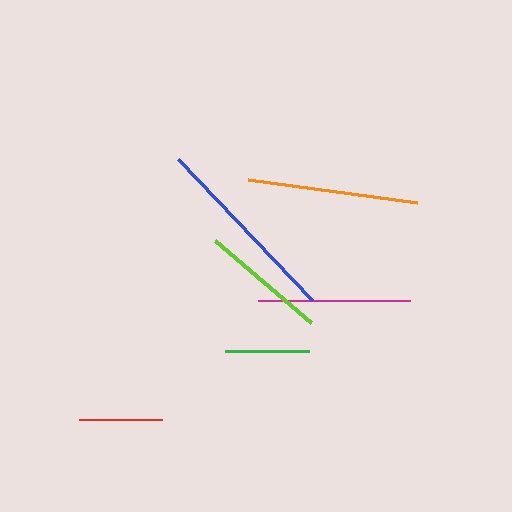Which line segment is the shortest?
The red line is the shortest at approximately 83 pixels.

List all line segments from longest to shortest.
From longest to shortest: blue, orange, magenta, lime, green, red.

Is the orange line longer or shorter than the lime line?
The orange line is longer than the lime line.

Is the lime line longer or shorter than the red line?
The lime line is longer than the red line.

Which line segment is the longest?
The blue line is the longest at approximately 195 pixels.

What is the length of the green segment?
The green segment is approximately 84 pixels long.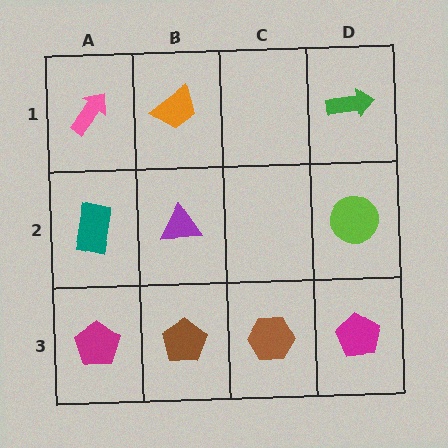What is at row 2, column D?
A lime circle.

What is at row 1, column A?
A pink arrow.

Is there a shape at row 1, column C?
No, that cell is empty.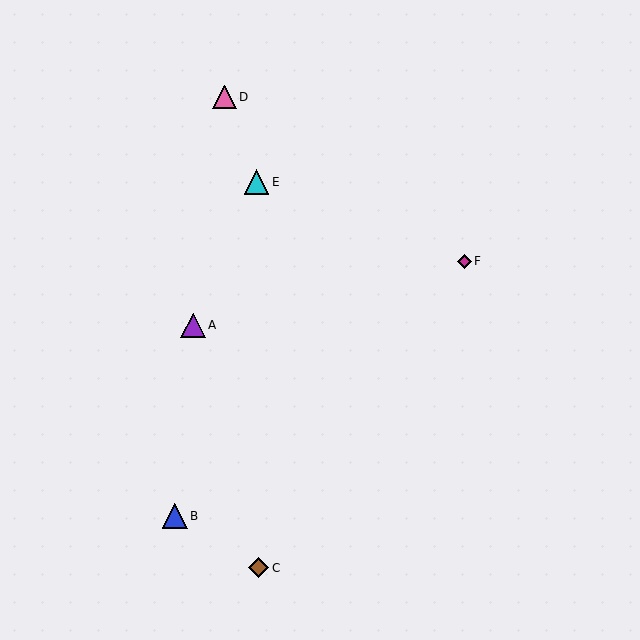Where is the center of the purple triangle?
The center of the purple triangle is at (193, 325).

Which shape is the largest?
The cyan triangle (labeled E) is the largest.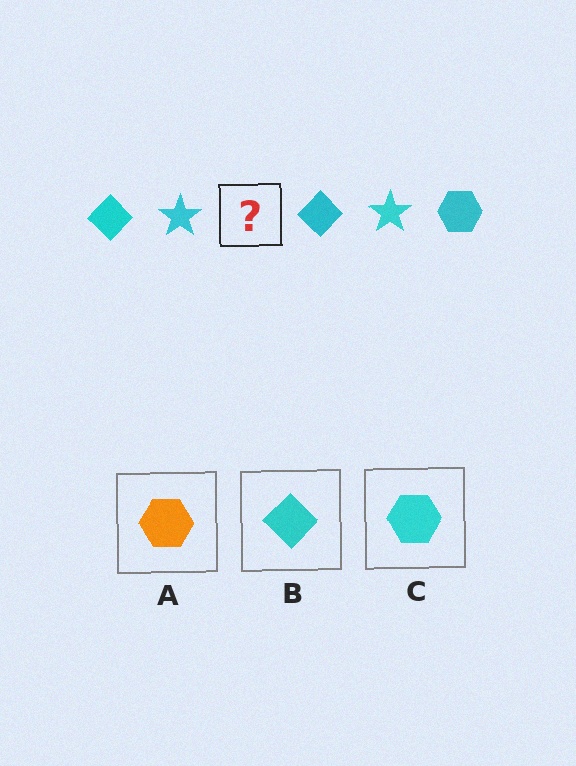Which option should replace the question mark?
Option C.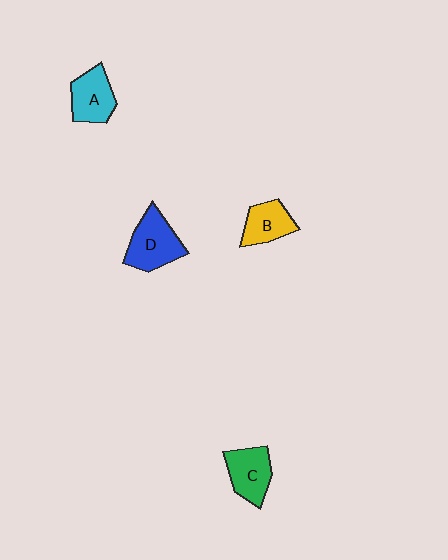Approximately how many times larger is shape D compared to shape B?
Approximately 1.4 times.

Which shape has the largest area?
Shape D (blue).